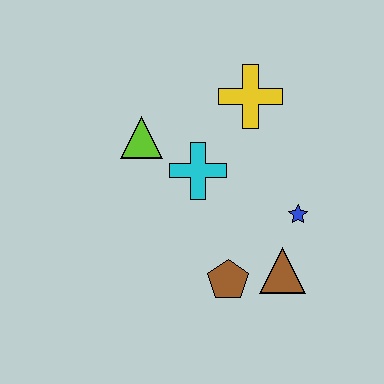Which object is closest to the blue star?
The brown triangle is closest to the blue star.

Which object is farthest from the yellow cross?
The brown pentagon is farthest from the yellow cross.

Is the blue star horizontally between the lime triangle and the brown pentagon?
No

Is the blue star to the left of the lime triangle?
No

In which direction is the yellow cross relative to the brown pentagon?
The yellow cross is above the brown pentagon.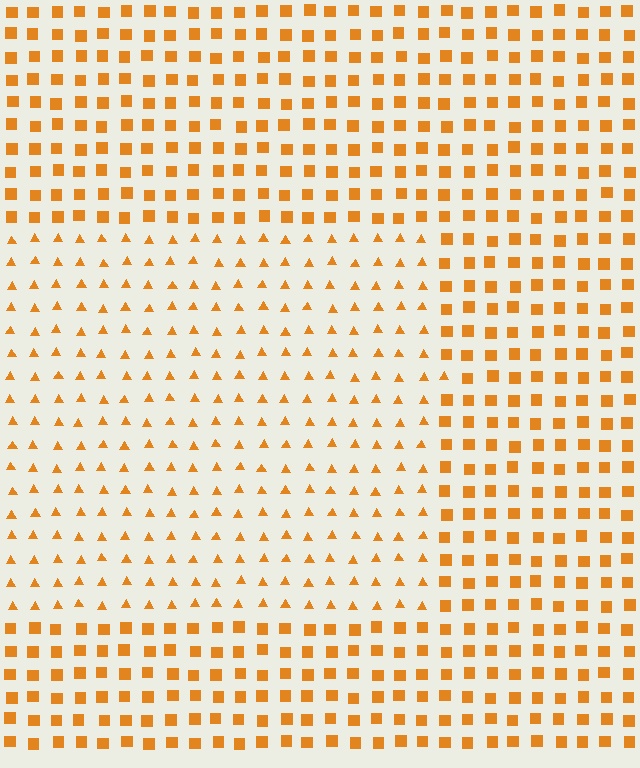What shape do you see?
I see a rectangle.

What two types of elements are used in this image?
The image uses triangles inside the rectangle region and squares outside it.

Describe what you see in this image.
The image is filled with small orange elements arranged in a uniform grid. A rectangle-shaped region contains triangles, while the surrounding area contains squares. The boundary is defined purely by the change in element shape.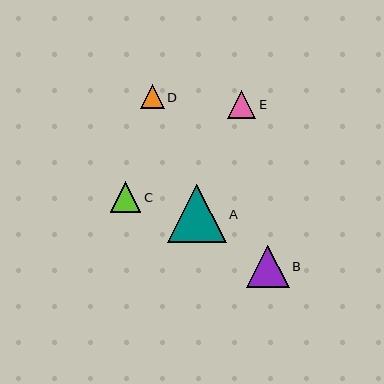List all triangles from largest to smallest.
From largest to smallest: A, B, C, E, D.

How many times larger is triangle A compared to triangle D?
Triangle A is approximately 2.5 times the size of triangle D.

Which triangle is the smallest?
Triangle D is the smallest with a size of approximately 24 pixels.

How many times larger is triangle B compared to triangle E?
Triangle B is approximately 1.5 times the size of triangle E.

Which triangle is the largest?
Triangle A is the largest with a size of approximately 58 pixels.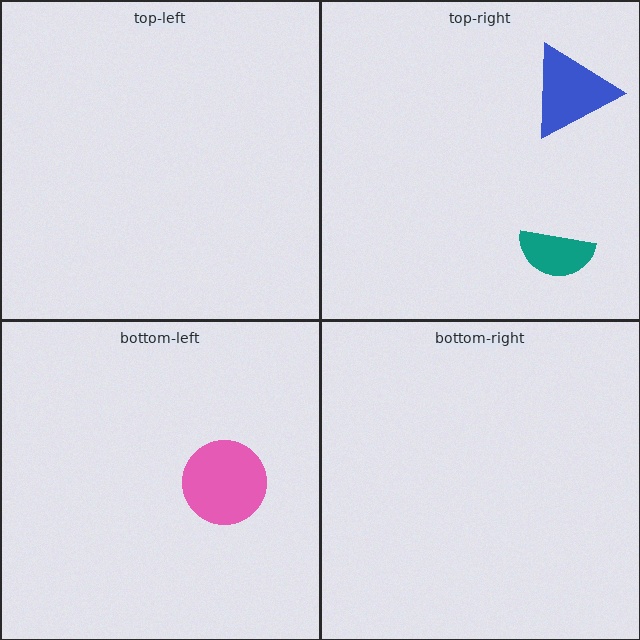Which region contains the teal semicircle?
The top-right region.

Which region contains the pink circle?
The bottom-left region.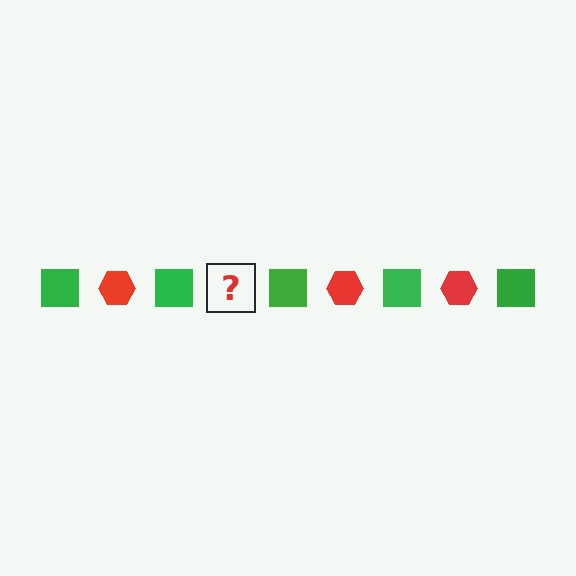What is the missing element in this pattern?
The missing element is a red hexagon.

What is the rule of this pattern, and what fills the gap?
The rule is that the pattern alternates between green square and red hexagon. The gap should be filled with a red hexagon.